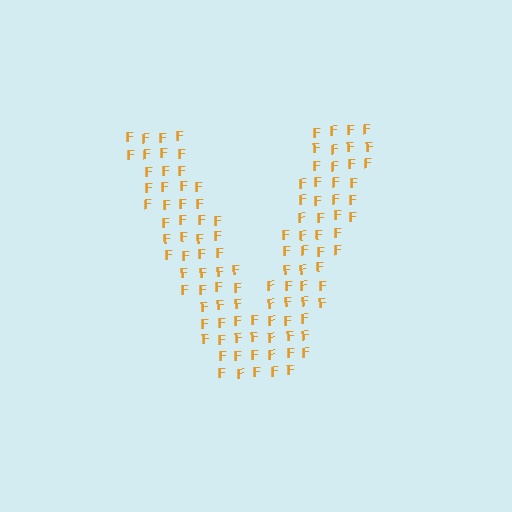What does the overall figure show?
The overall figure shows the letter V.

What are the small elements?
The small elements are letter F's.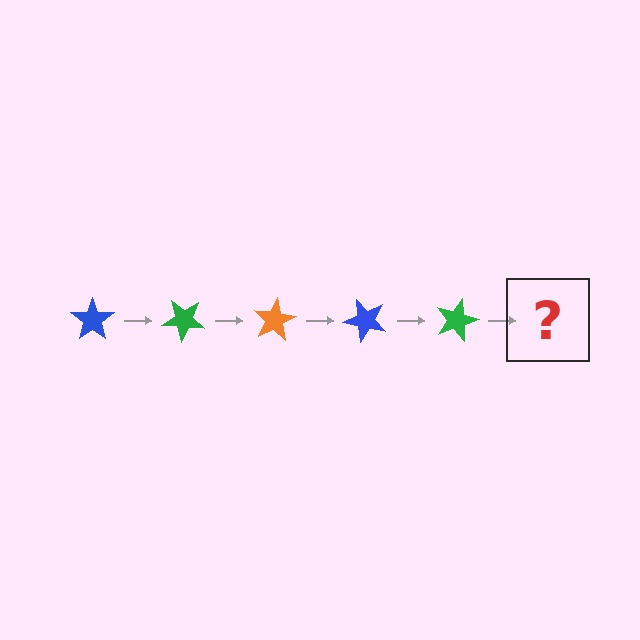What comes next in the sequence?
The next element should be an orange star, rotated 200 degrees from the start.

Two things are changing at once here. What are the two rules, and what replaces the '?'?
The two rules are that it rotates 40 degrees each step and the color cycles through blue, green, and orange. The '?' should be an orange star, rotated 200 degrees from the start.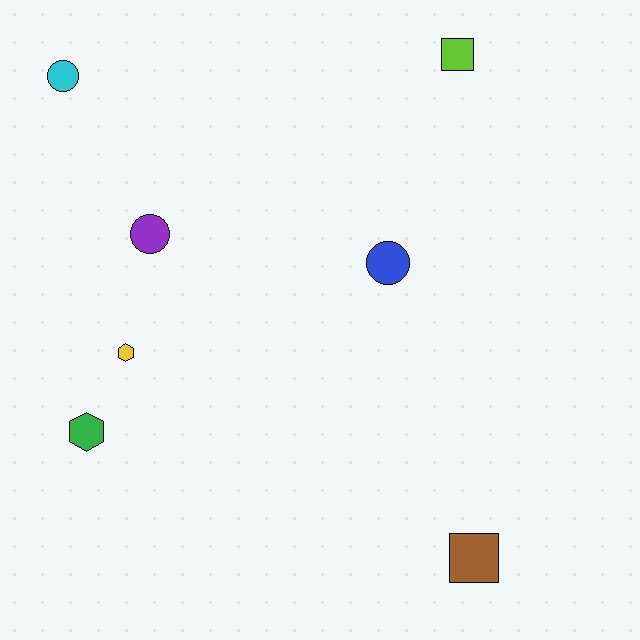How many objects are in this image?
There are 7 objects.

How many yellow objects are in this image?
There is 1 yellow object.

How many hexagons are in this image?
There are 2 hexagons.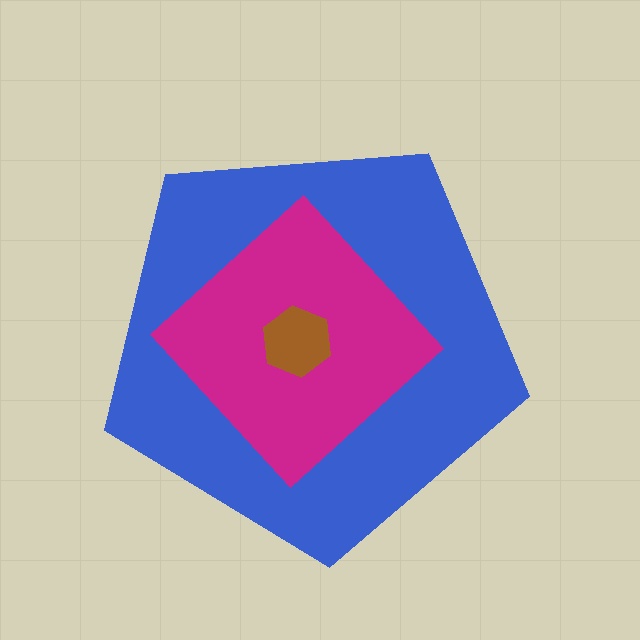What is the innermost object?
The brown hexagon.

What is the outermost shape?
The blue pentagon.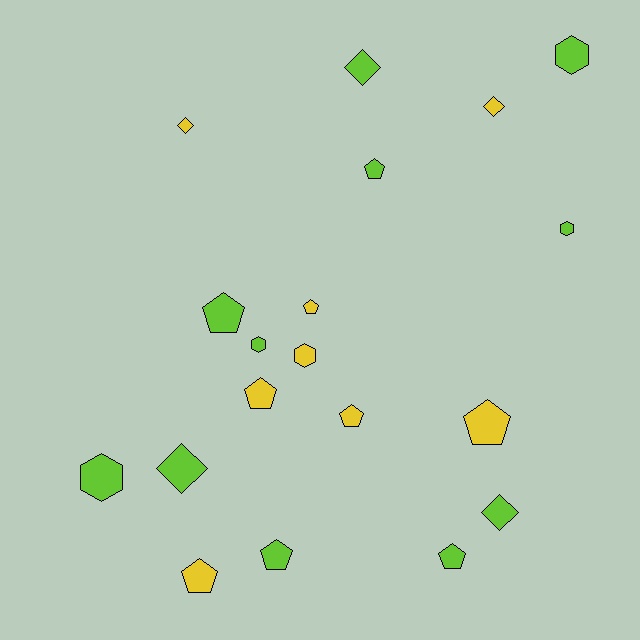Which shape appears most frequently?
Pentagon, with 9 objects.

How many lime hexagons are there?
There are 4 lime hexagons.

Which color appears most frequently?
Lime, with 11 objects.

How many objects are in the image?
There are 19 objects.